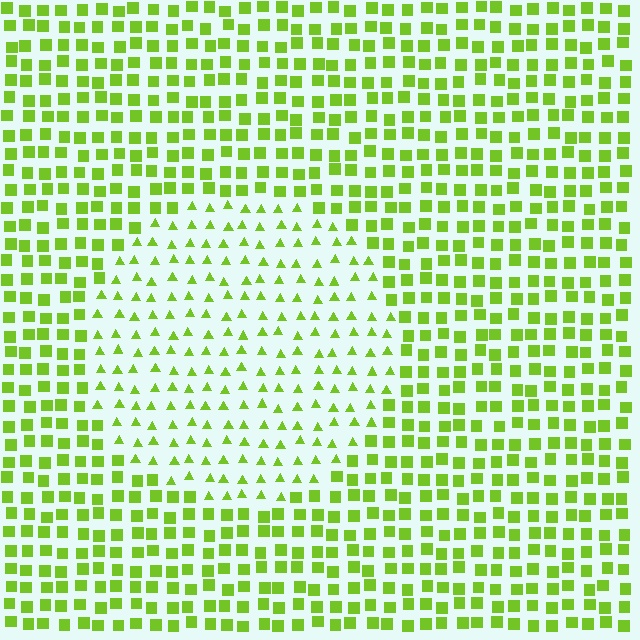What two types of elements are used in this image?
The image uses triangles inside the circle region and squares outside it.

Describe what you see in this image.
The image is filled with small lime elements arranged in a uniform grid. A circle-shaped region contains triangles, while the surrounding area contains squares. The boundary is defined purely by the change in element shape.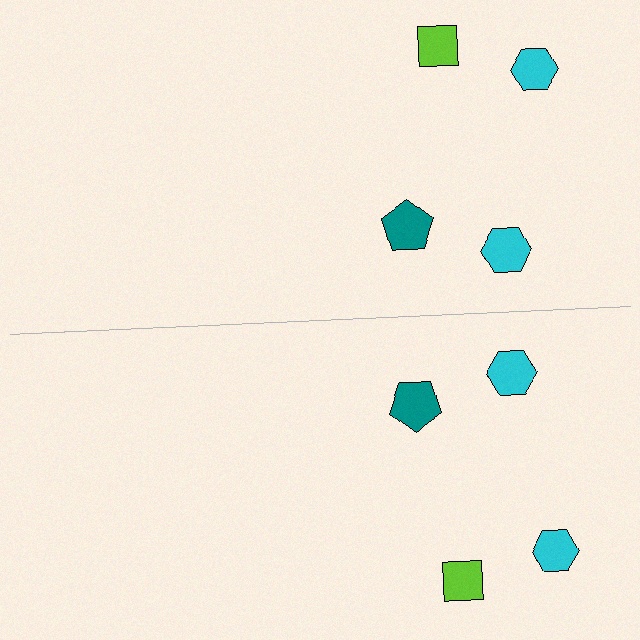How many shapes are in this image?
There are 8 shapes in this image.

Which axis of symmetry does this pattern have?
The pattern has a horizontal axis of symmetry running through the center of the image.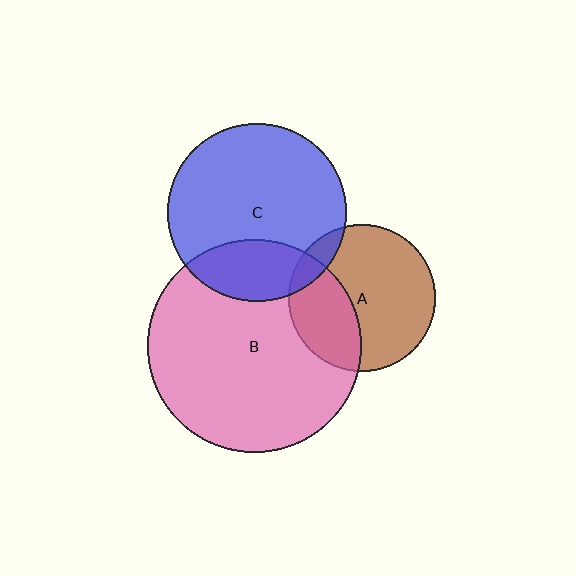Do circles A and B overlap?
Yes.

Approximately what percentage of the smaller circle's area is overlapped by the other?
Approximately 35%.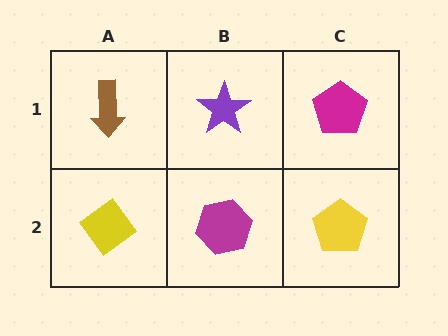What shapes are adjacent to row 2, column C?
A magenta pentagon (row 1, column C), a magenta hexagon (row 2, column B).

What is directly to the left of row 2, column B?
A yellow diamond.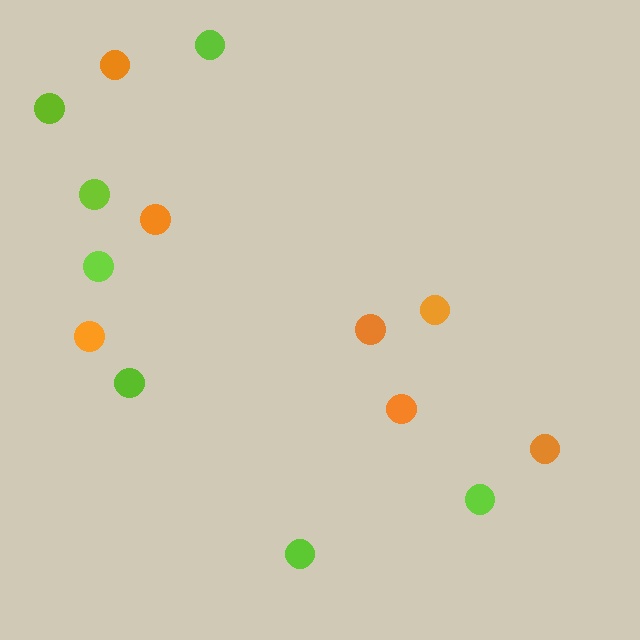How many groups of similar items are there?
There are 2 groups: one group of lime circles (7) and one group of orange circles (7).